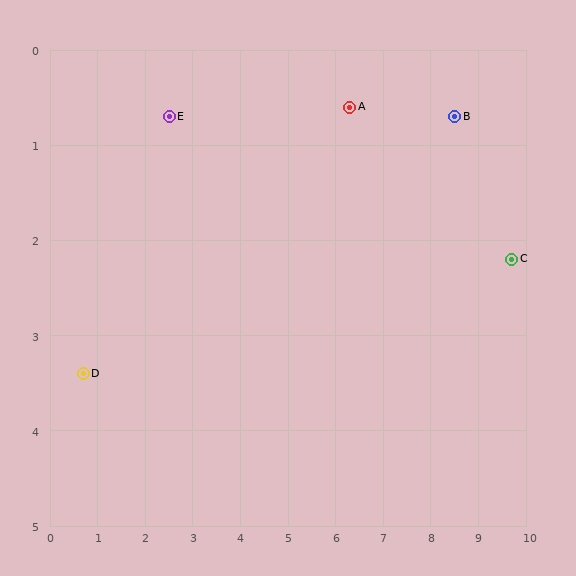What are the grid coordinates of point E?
Point E is at approximately (2.5, 0.7).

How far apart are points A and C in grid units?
Points A and C are about 3.8 grid units apart.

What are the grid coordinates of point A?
Point A is at approximately (6.3, 0.6).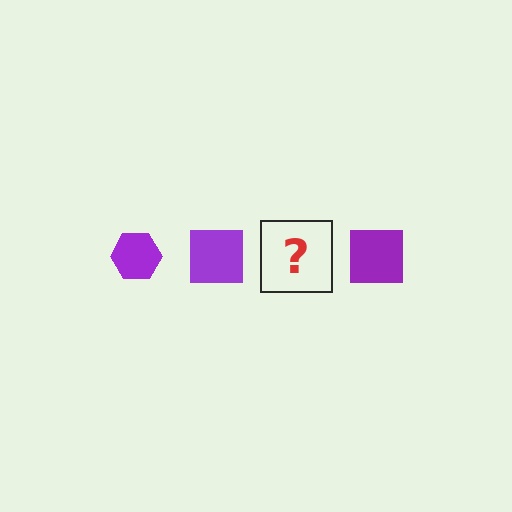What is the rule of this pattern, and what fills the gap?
The rule is that the pattern cycles through hexagon, square shapes in purple. The gap should be filled with a purple hexagon.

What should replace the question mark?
The question mark should be replaced with a purple hexagon.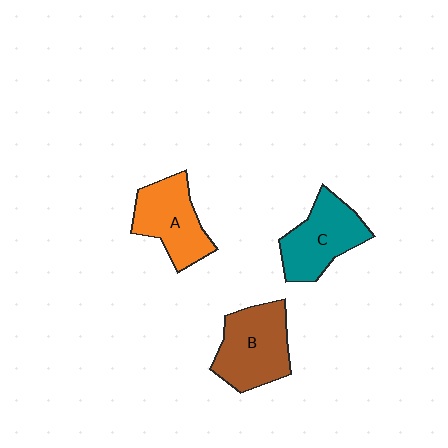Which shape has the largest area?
Shape B (brown).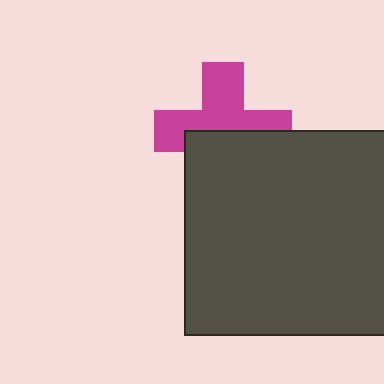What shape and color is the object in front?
The object in front is a dark gray square.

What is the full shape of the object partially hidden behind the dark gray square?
The partially hidden object is a magenta cross.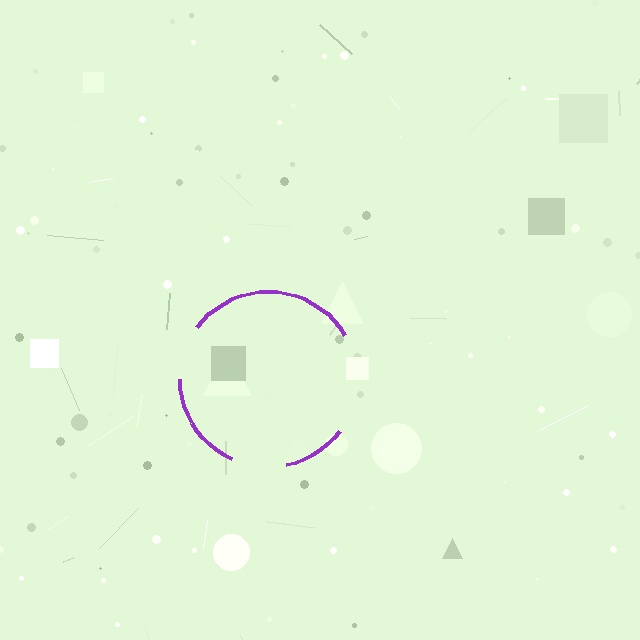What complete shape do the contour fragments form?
The contour fragments form a circle.